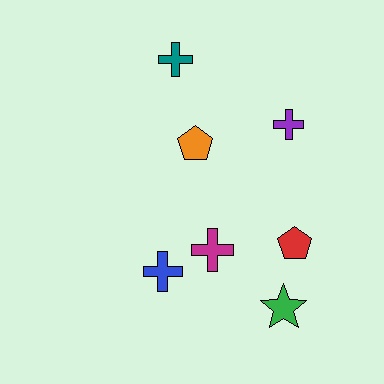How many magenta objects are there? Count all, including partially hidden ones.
There is 1 magenta object.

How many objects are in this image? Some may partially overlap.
There are 7 objects.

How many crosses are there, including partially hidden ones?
There are 4 crosses.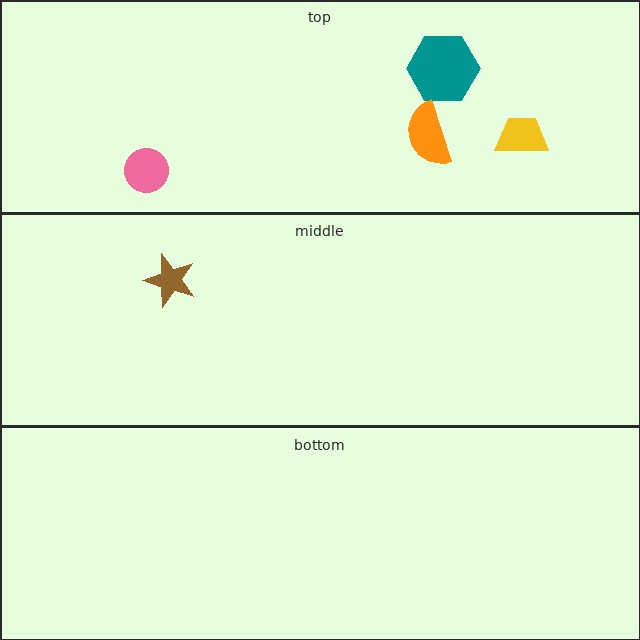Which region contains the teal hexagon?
The top region.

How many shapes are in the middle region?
1.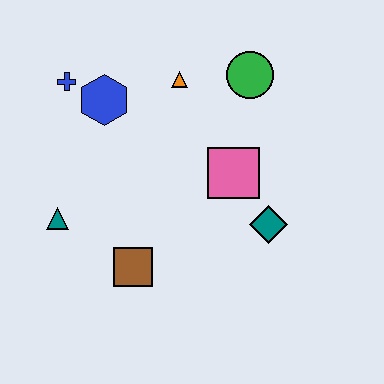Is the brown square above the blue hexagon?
No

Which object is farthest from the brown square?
The green circle is farthest from the brown square.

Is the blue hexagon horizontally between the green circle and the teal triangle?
Yes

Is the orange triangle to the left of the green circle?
Yes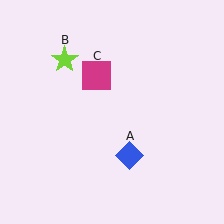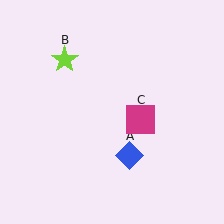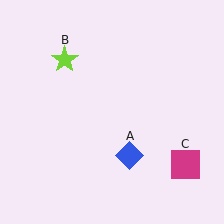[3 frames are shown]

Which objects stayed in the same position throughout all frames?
Blue diamond (object A) and lime star (object B) remained stationary.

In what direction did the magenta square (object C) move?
The magenta square (object C) moved down and to the right.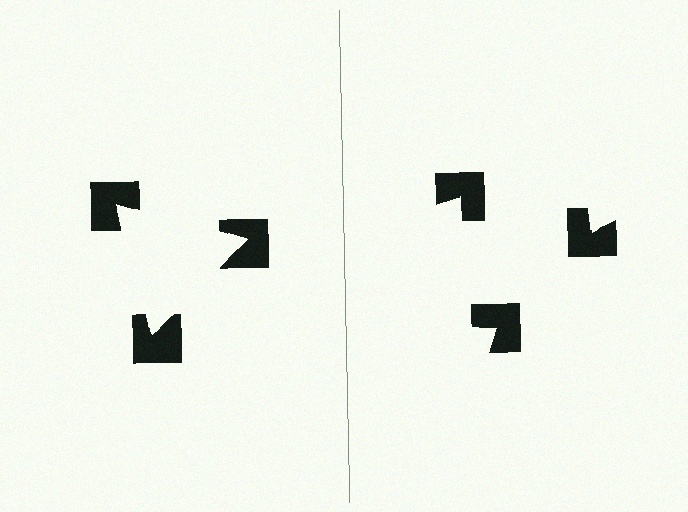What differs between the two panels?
The notched squares are positioned identically on both sides; only the wedge orientations differ. On the left they align to a triangle; on the right they are misaligned.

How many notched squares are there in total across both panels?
6 — 3 on each side.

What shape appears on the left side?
An illusory triangle.